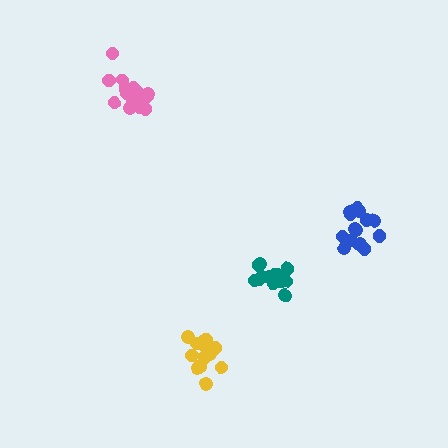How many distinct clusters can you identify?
There are 4 distinct clusters.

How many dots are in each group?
Group 1: 14 dots, Group 2: 17 dots, Group 3: 15 dots, Group 4: 13 dots (59 total).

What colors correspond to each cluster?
The clusters are colored: blue, pink, yellow, teal.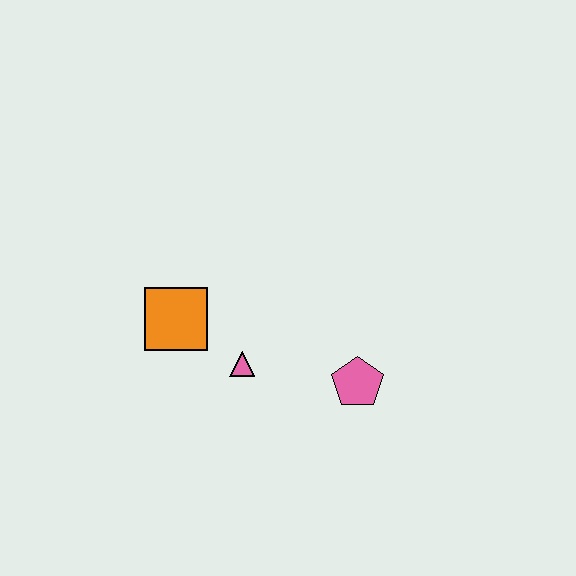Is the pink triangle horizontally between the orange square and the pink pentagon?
Yes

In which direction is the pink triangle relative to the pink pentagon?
The pink triangle is to the left of the pink pentagon.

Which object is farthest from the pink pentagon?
The orange square is farthest from the pink pentagon.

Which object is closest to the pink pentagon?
The pink triangle is closest to the pink pentagon.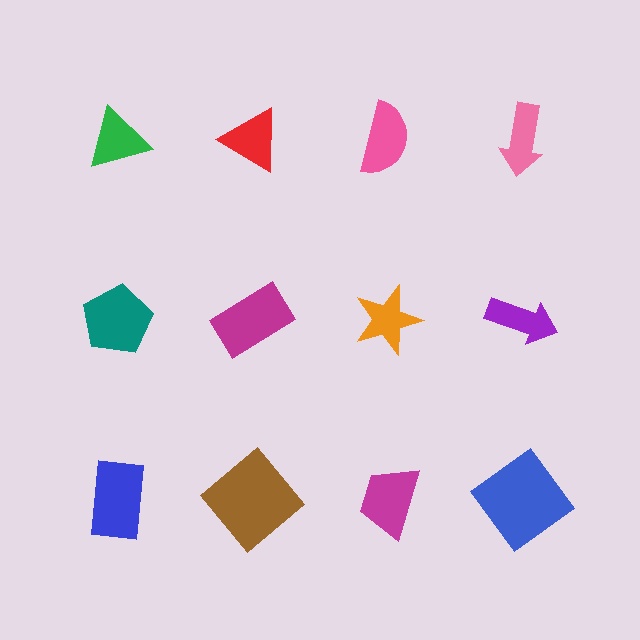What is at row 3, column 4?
A blue diamond.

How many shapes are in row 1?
4 shapes.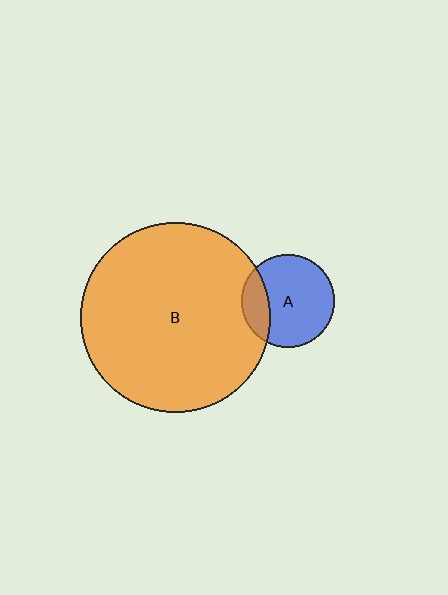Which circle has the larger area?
Circle B (orange).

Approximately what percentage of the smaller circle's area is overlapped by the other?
Approximately 20%.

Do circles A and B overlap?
Yes.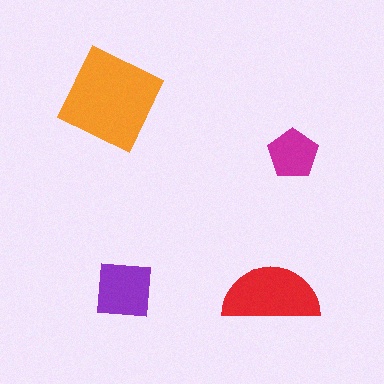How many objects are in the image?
There are 4 objects in the image.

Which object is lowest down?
The red semicircle is bottommost.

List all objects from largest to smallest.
The orange diamond, the red semicircle, the purple square, the magenta pentagon.